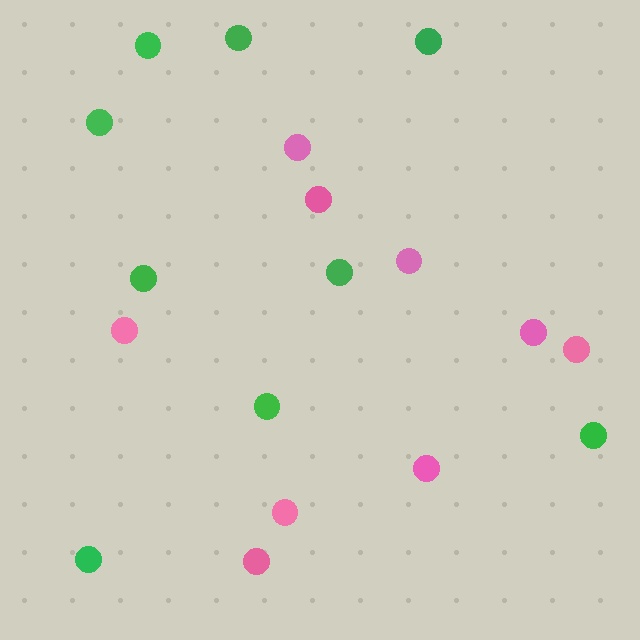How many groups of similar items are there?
There are 2 groups: one group of green circles (9) and one group of pink circles (9).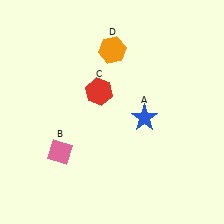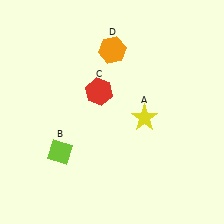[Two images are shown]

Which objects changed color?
A changed from blue to yellow. B changed from pink to lime.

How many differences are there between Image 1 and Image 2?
There are 2 differences between the two images.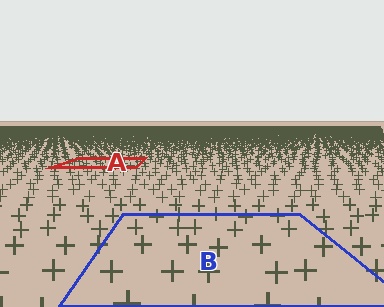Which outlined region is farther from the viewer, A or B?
Region A is farther from the viewer — the texture elements inside it appear smaller and more densely packed.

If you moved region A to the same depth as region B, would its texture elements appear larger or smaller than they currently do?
They would appear larger. At a closer depth, the same texture elements are projected at a bigger on-screen size.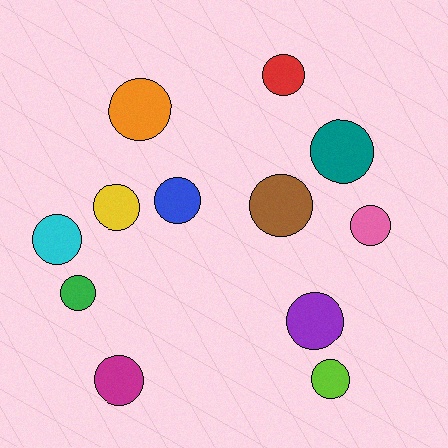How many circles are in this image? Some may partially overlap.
There are 12 circles.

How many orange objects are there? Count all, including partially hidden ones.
There is 1 orange object.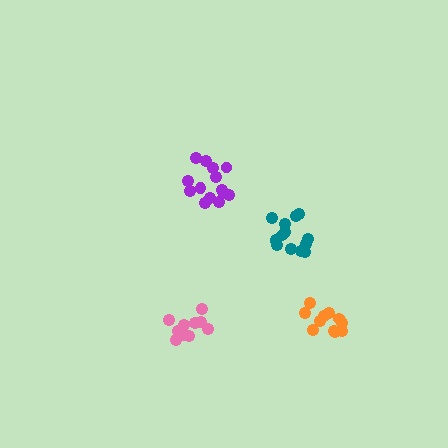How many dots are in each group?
Group 1: 10 dots, Group 2: 14 dots, Group 3: 14 dots, Group 4: 11 dots (49 total).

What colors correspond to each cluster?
The clusters are colored: pink, purple, teal, orange.